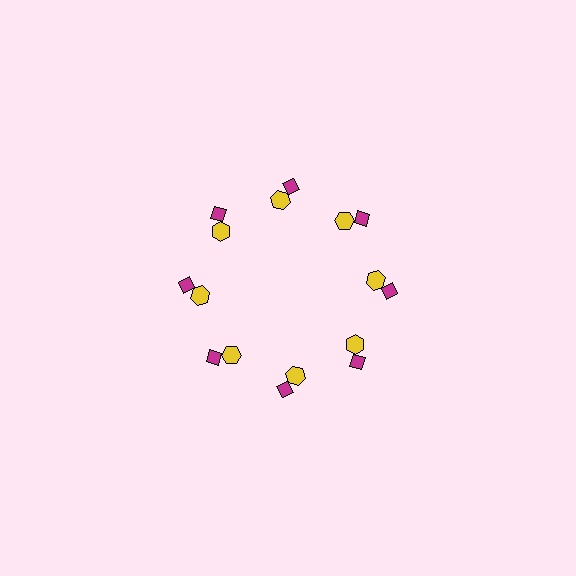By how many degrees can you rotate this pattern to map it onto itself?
The pattern maps onto itself every 45 degrees of rotation.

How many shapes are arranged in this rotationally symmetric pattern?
There are 16 shapes, arranged in 8 groups of 2.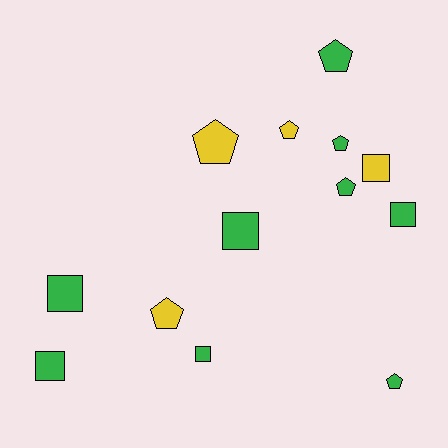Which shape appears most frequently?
Pentagon, with 7 objects.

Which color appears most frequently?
Green, with 9 objects.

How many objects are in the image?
There are 13 objects.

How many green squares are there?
There are 5 green squares.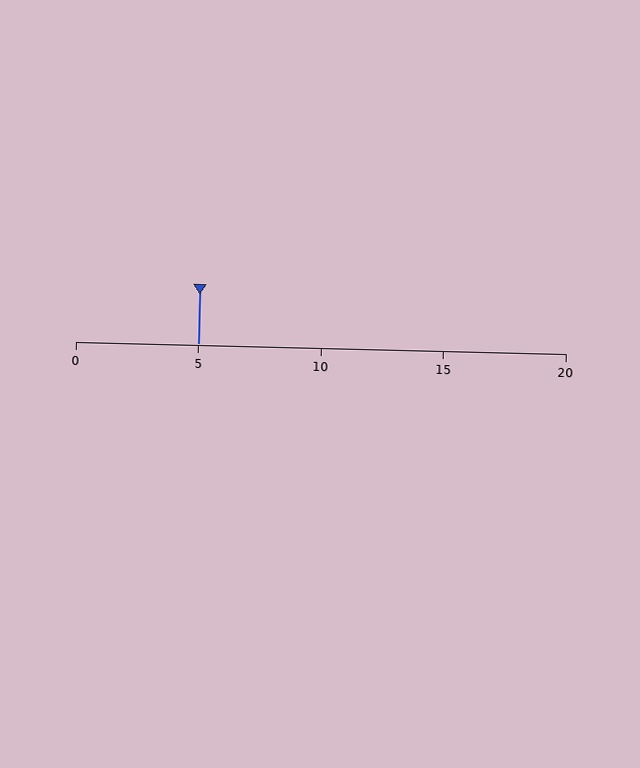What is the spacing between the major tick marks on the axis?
The major ticks are spaced 5 apart.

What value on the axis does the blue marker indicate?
The marker indicates approximately 5.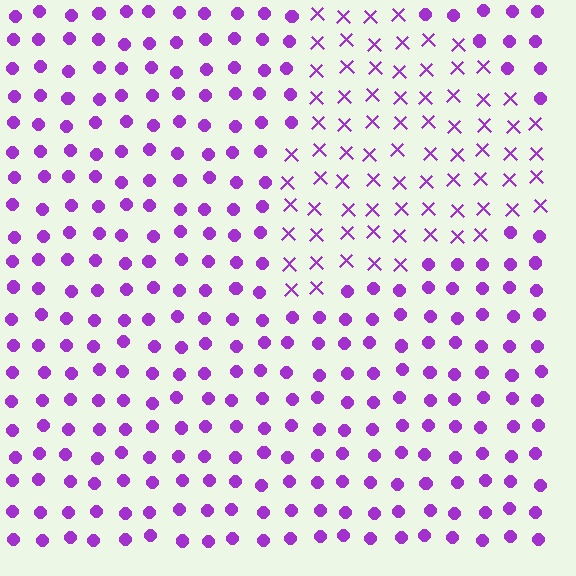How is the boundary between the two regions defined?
The boundary is defined by a change in element shape: X marks inside vs. circles outside. All elements share the same color and spacing.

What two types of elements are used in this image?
The image uses X marks inside the triangle region and circles outside it.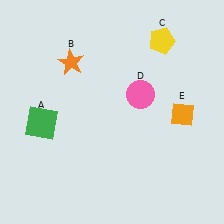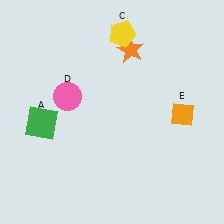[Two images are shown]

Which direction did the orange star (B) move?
The orange star (B) moved right.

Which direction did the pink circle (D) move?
The pink circle (D) moved left.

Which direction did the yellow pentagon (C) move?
The yellow pentagon (C) moved left.